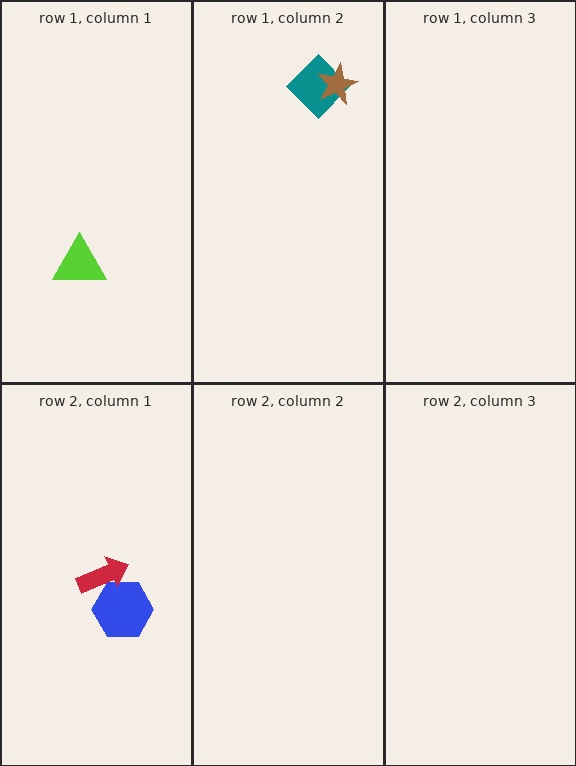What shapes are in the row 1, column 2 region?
The teal diamond, the brown star.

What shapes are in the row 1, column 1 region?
The lime triangle.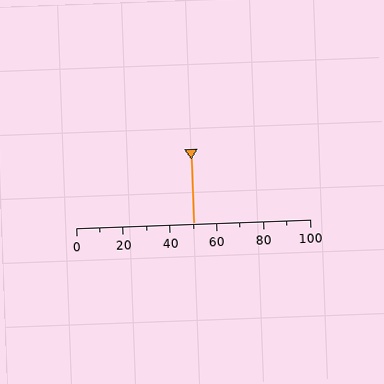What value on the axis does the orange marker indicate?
The marker indicates approximately 50.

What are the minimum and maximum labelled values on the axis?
The axis runs from 0 to 100.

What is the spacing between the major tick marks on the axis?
The major ticks are spaced 20 apart.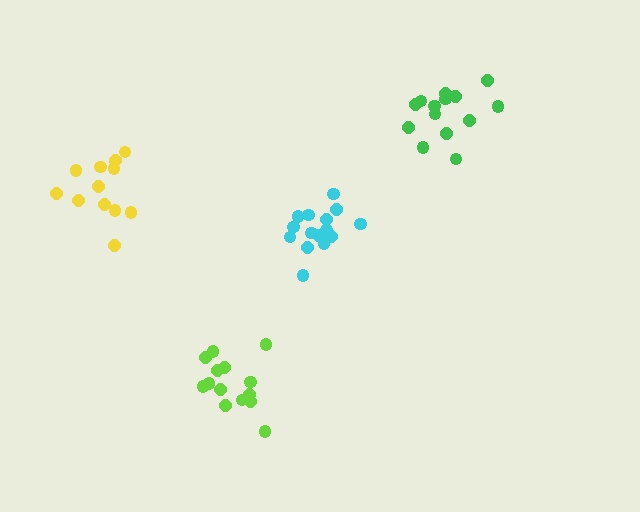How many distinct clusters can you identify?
There are 4 distinct clusters.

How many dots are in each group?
Group 1: 12 dots, Group 2: 15 dots, Group 3: 14 dots, Group 4: 14 dots (55 total).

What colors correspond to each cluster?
The clusters are colored: yellow, cyan, green, lime.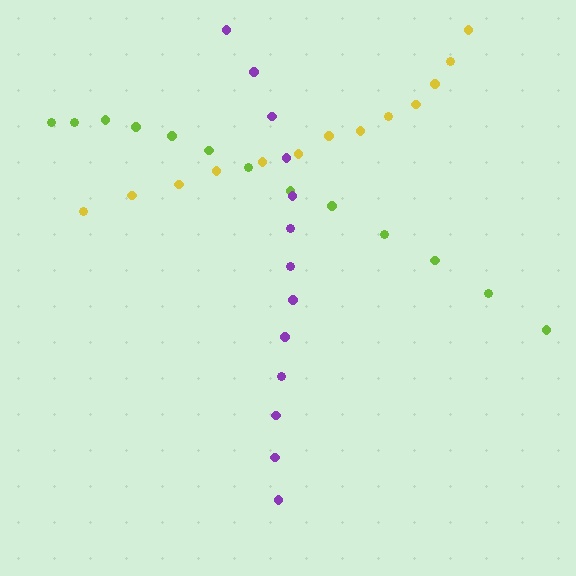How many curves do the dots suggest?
There are 3 distinct paths.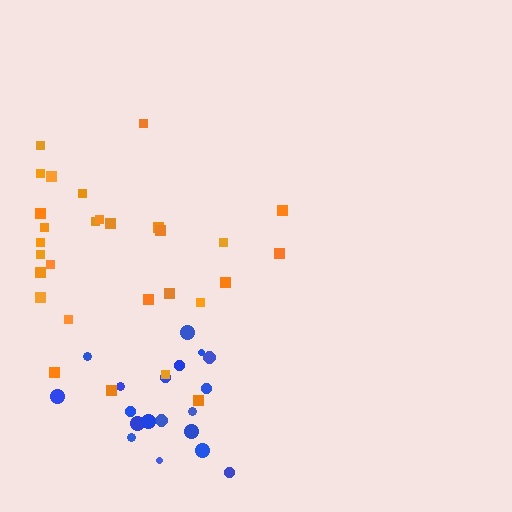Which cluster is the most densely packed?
Blue.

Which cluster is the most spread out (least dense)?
Orange.